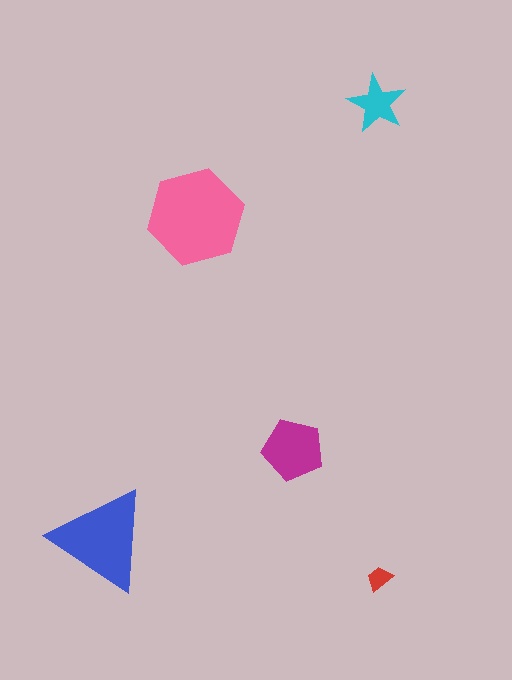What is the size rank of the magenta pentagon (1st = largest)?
3rd.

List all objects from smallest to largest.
The red trapezoid, the cyan star, the magenta pentagon, the blue triangle, the pink hexagon.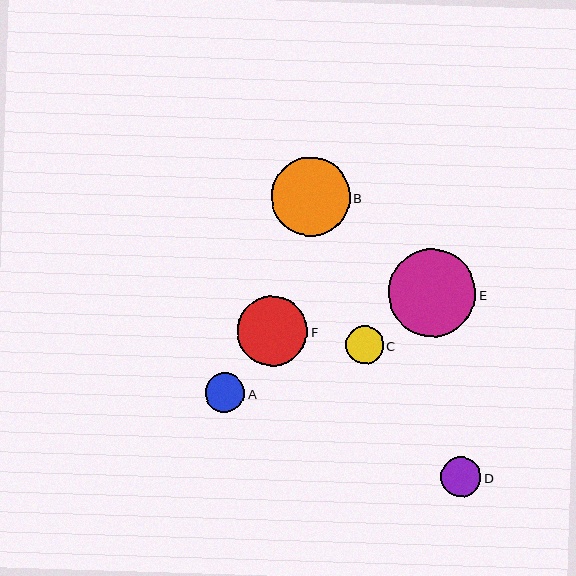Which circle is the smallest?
Circle C is the smallest with a size of approximately 38 pixels.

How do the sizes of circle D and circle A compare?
Circle D and circle A are approximately the same size.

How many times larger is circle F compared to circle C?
Circle F is approximately 1.9 times the size of circle C.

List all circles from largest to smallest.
From largest to smallest: E, B, F, D, A, C.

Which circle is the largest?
Circle E is the largest with a size of approximately 88 pixels.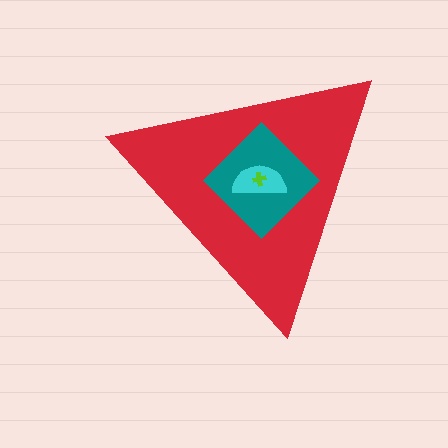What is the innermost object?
The lime cross.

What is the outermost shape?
The red triangle.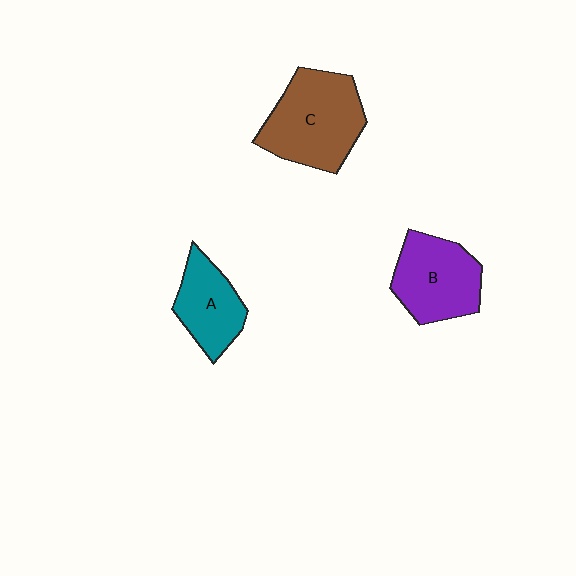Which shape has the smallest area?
Shape A (teal).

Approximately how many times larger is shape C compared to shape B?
Approximately 1.2 times.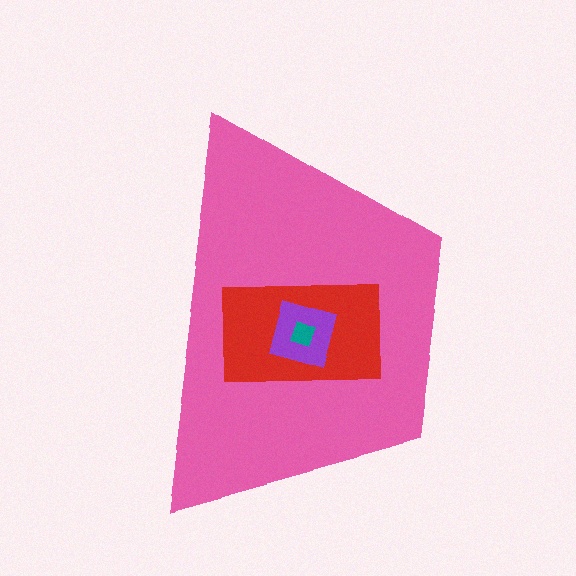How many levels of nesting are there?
4.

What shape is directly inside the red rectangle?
The purple diamond.